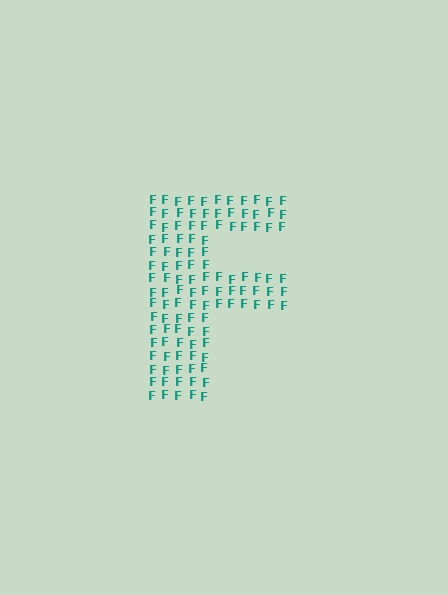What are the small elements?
The small elements are letter F's.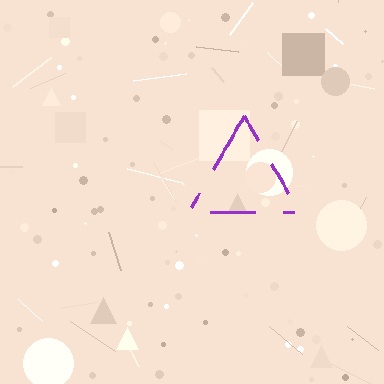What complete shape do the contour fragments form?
The contour fragments form a triangle.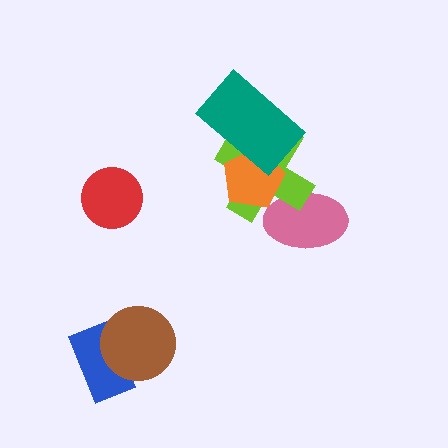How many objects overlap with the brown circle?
1 object overlaps with the brown circle.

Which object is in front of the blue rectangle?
The brown circle is in front of the blue rectangle.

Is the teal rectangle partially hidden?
No, no other shape covers it.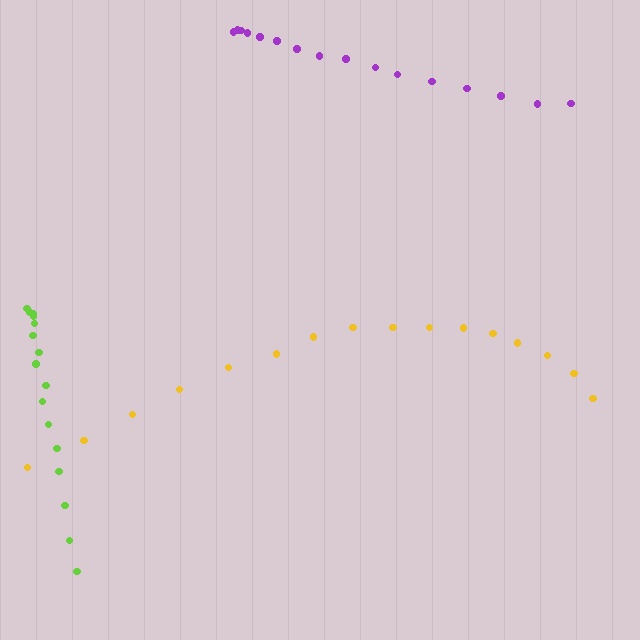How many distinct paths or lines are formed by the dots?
There are 3 distinct paths.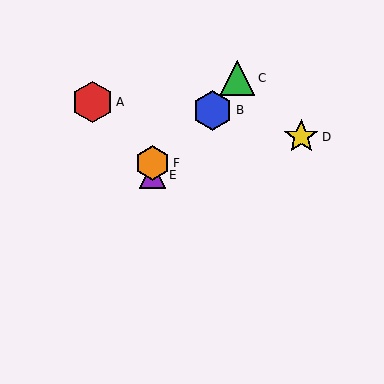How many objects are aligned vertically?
2 objects (E, F) are aligned vertically.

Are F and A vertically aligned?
No, F is at x≈153 and A is at x≈93.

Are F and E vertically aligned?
Yes, both are at x≈153.